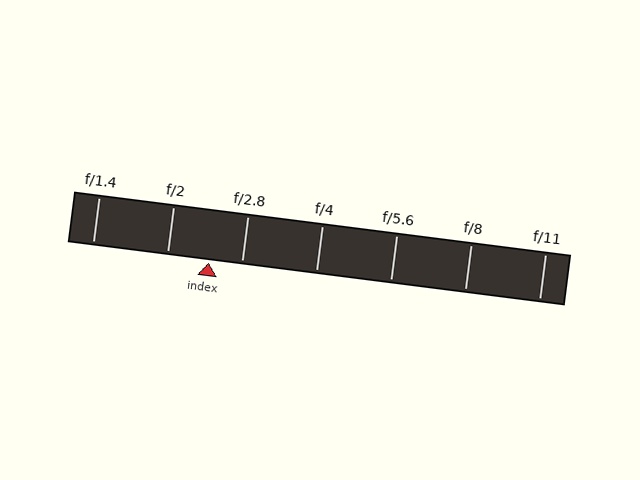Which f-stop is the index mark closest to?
The index mark is closest to f/2.8.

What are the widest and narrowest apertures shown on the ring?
The widest aperture shown is f/1.4 and the narrowest is f/11.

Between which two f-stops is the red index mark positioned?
The index mark is between f/2 and f/2.8.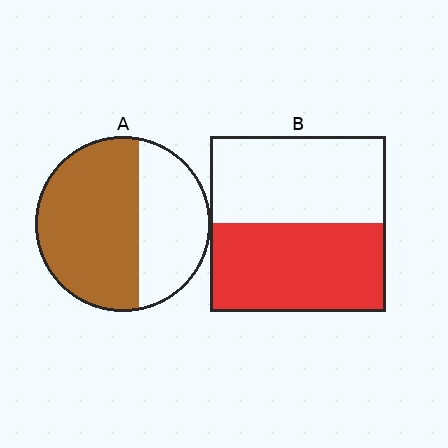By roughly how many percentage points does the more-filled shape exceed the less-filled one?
By roughly 10 percentage points (A over B).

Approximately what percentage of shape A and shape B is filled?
A is approximately 60% and B is approximately 50%.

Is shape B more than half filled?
Roughly half.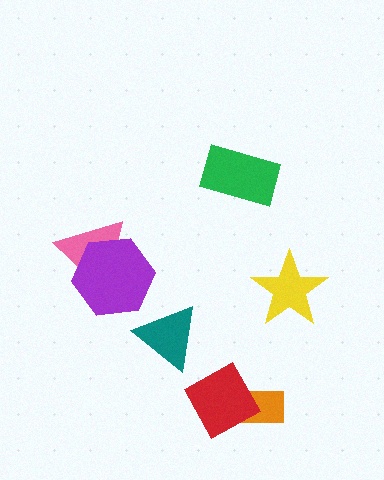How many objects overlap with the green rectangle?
0 objects overlap with the green rectangle.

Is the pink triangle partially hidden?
Yes, it is partially covered by another shape.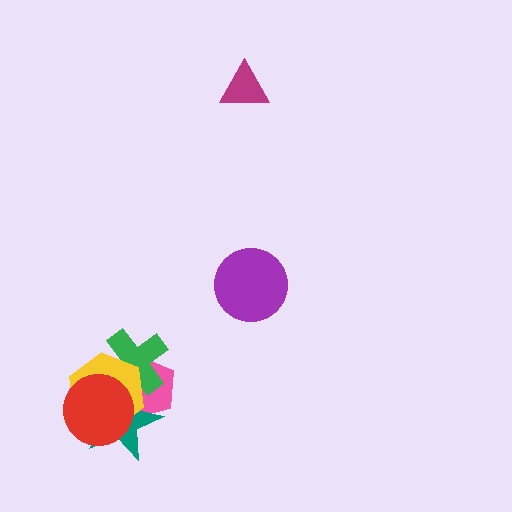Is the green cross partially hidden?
Yes, it is partially covered by another shape.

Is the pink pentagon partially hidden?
Yes, it is partially covered by another shape.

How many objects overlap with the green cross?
4 objects overlap with the green cross.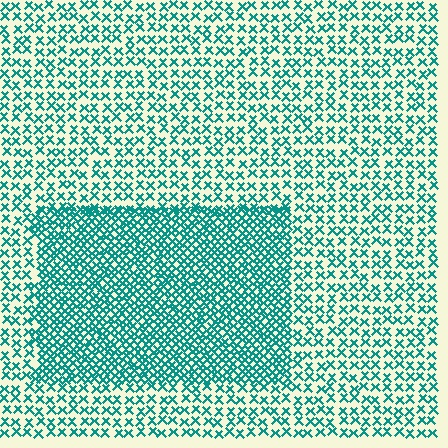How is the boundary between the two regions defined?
The boundary is defined by a change in element density (approximately 2.2x ratio). All elements are the same color, size, and shape.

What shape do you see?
I see a rectangle.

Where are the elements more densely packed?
The elements are more densely packed inside the rectangle boundary.